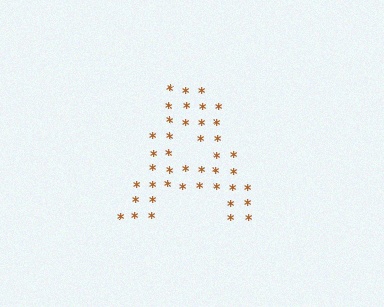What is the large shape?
The large shape is the letter A.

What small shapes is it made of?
It is made of small asterisks.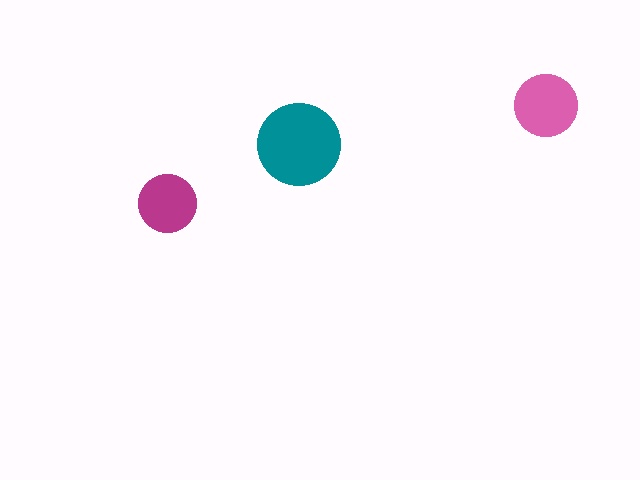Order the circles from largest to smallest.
the teal one, the pink one, the magenta one.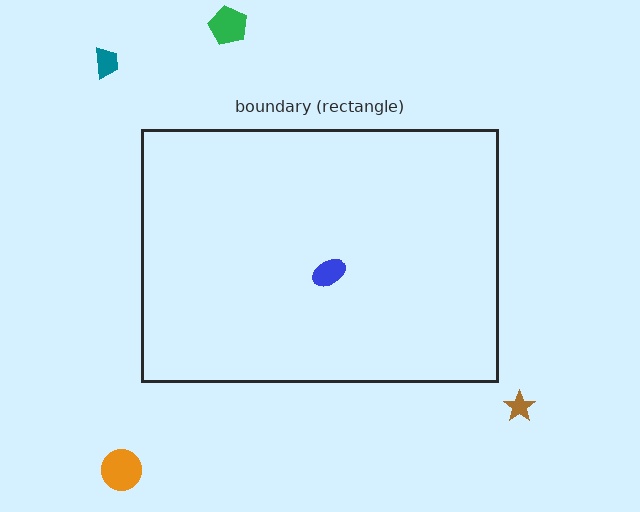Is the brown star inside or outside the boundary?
Outside.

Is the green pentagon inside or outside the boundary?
Outside.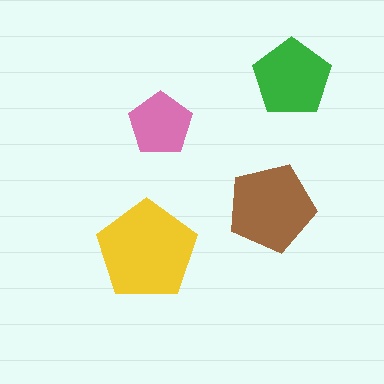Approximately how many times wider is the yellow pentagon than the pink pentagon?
About 1.5 times wider.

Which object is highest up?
The green pentagon is topmost.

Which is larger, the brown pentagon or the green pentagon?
The brown one.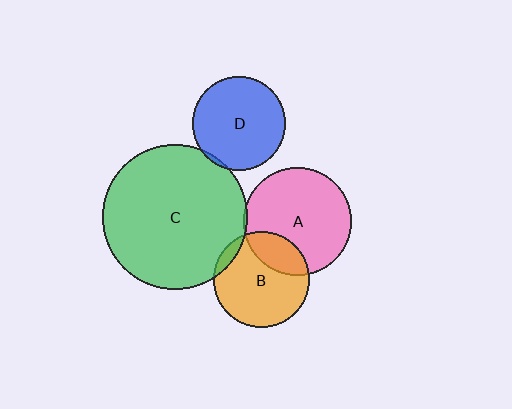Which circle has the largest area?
Circle C (green).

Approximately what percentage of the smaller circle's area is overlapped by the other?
Approximately 25%.